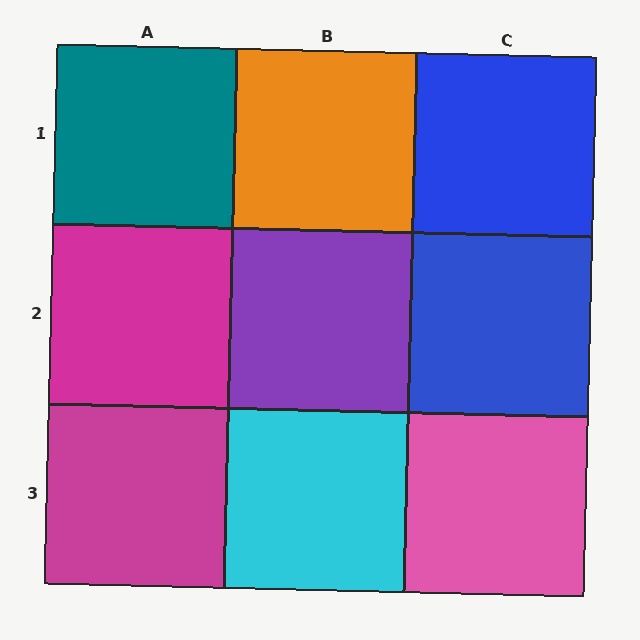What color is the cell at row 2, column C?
Blue.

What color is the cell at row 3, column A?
Magenta.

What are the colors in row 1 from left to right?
Teal, orange, blue.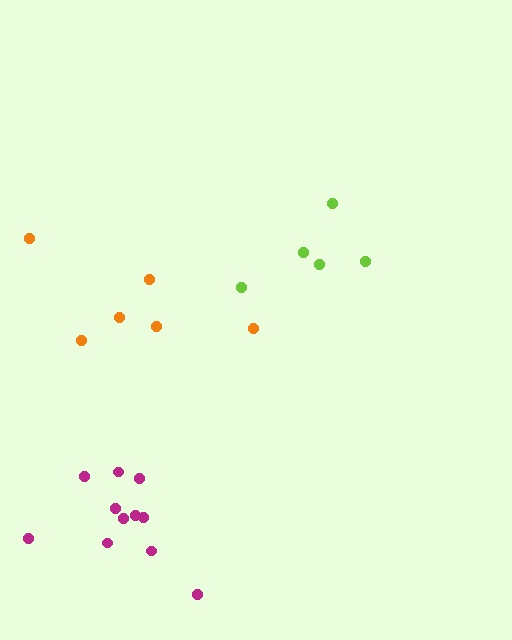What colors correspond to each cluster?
The clusters are colored: magenta, lime, orange.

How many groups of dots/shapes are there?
There are 3 groups.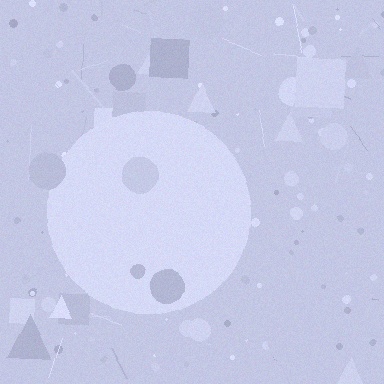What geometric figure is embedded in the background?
A circle is embedded in the background.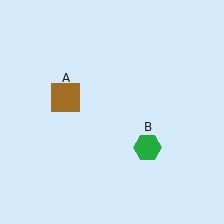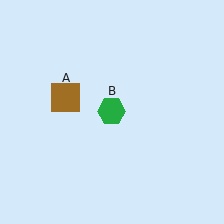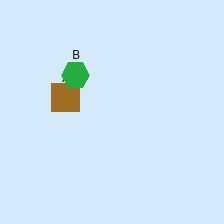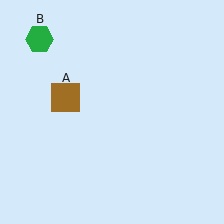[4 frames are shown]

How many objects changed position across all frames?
1 object changed position: green hexagon (object B).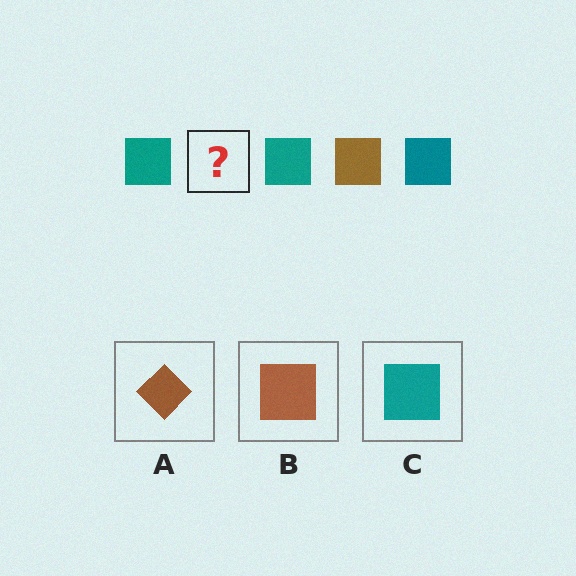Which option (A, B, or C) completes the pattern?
B.